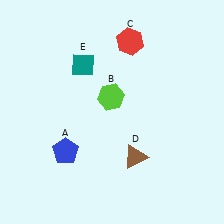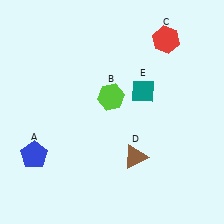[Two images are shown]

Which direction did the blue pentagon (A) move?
The blue pentagon (A) moved left.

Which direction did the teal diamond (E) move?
The teal diamond (E) moved right.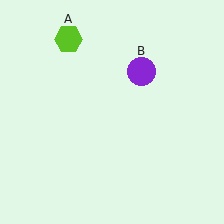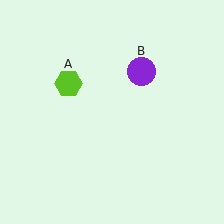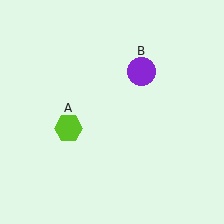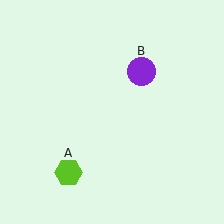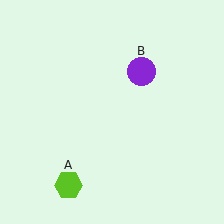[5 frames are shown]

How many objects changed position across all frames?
1 object changed position: lime hexagon (object A).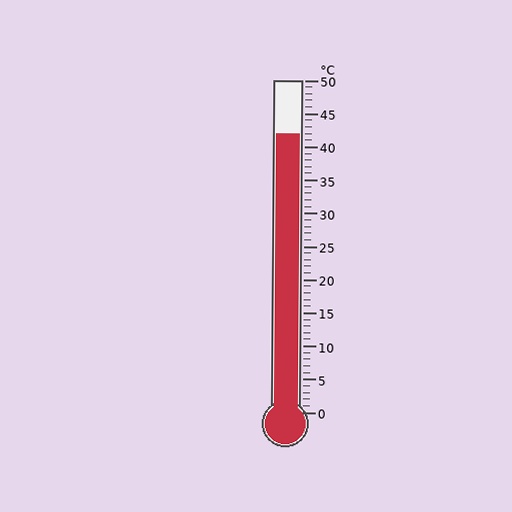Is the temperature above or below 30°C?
The temperature is above 30°C.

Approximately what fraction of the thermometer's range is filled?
The thermometer is filled to approximately 85% of its range.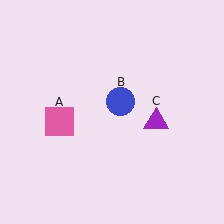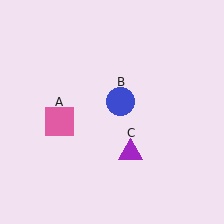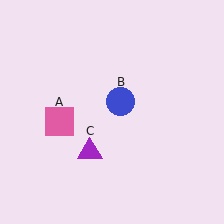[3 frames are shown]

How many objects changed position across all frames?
1 object changed position: purple triangle (object C).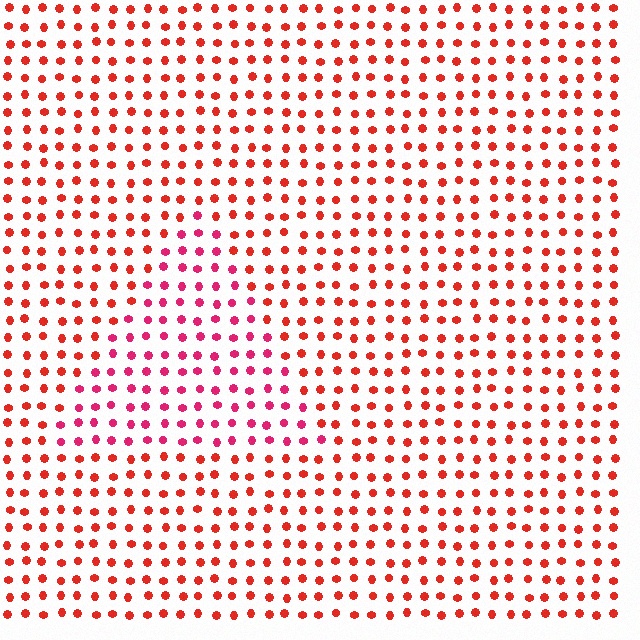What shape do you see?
I see a triangle.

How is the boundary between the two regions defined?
The boundary is defined purely by a slight shift in hue (about 28 degrees). Spacing, size, and orientation are identical on both sides.